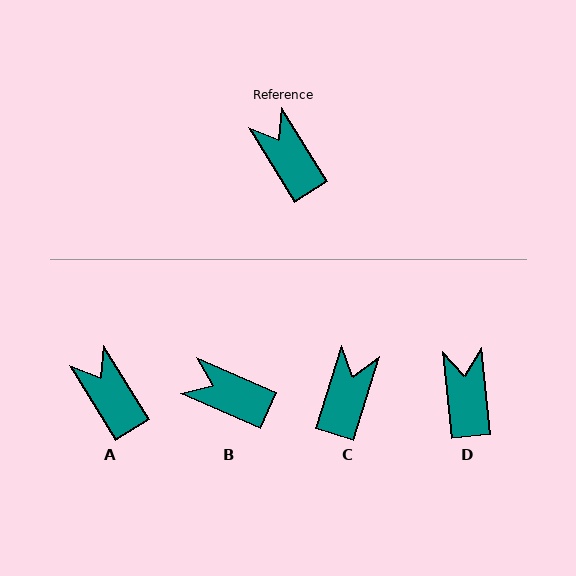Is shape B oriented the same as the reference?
No, it is off by about 34 degrees.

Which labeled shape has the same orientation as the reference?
A.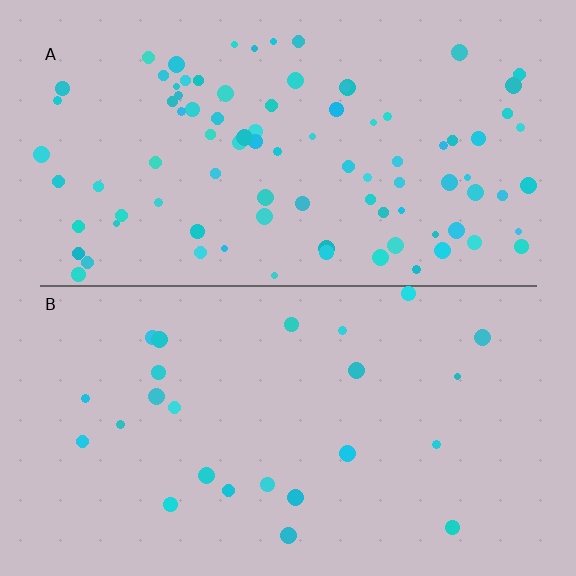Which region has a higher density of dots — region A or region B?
A (the top).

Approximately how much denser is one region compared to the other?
Approximately 3.8× — region A over region B.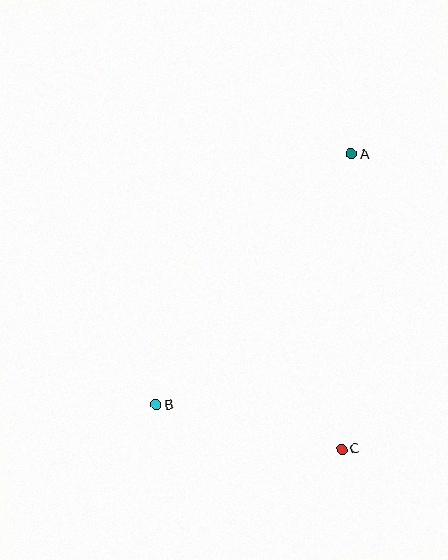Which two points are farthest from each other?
Points A and B are farthest from each other.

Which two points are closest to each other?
Points B and C are closest to each other.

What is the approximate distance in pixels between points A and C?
The distance between A and C is approximately 295 pixels.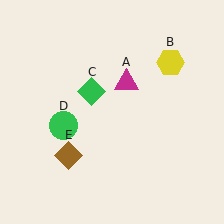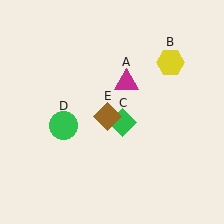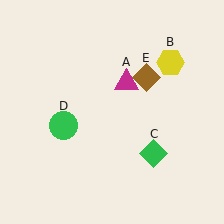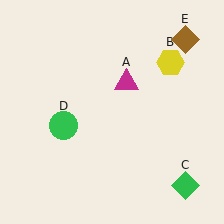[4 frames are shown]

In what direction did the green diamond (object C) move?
The green diamond (object C) moved down and to the right.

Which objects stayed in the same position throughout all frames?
Magenta triangle (object A) and yellow hexagon (object B) and green circle (object D) remained stationary.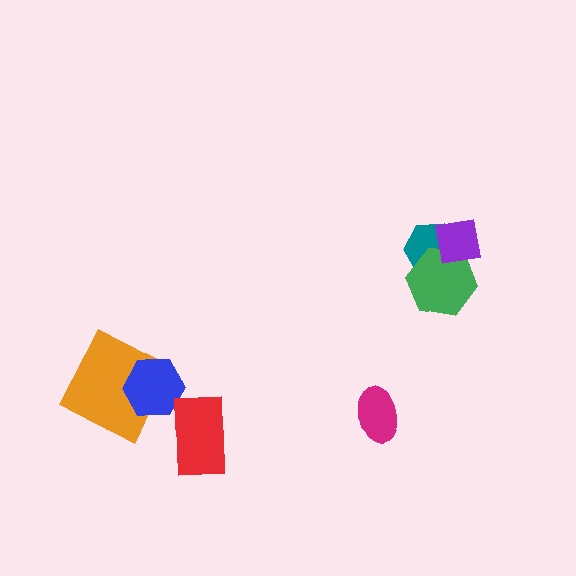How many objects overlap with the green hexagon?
2 objects overlap with the green hexagon.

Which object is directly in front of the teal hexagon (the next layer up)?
The green hexagon is directly in front of the teal hexagon.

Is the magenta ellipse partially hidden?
No, no other shape covers it.